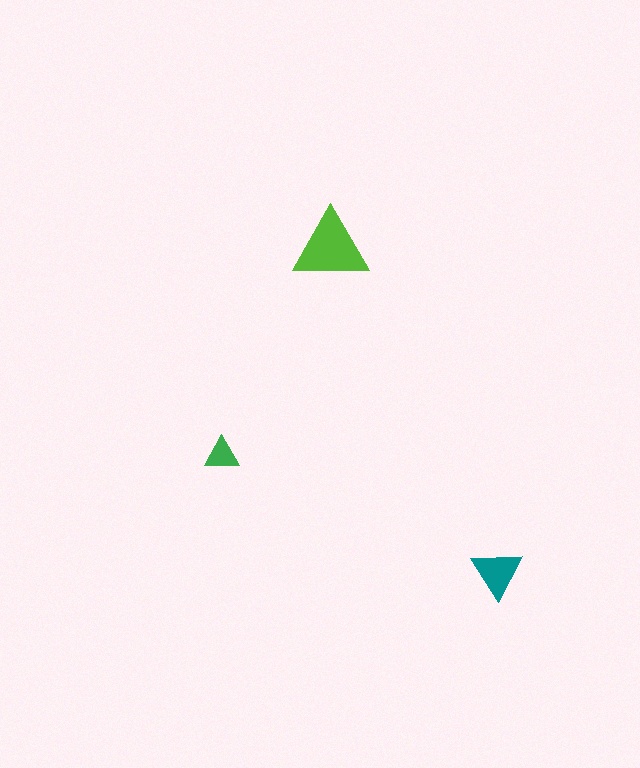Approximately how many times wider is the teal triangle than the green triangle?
About 1.5 times wider.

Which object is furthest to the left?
The green triangle is leftmost.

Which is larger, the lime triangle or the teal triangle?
The lime one.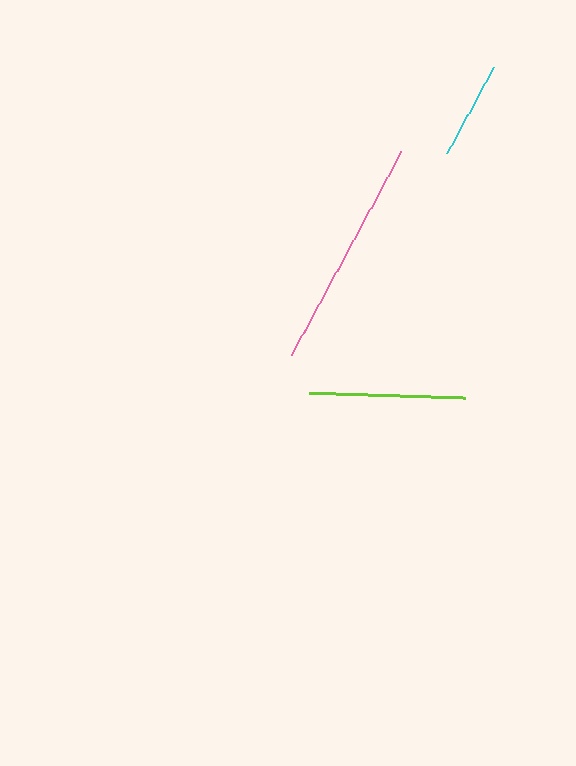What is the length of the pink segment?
The pink segment is approximately 231 pixels long.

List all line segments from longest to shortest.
From longest to shortest: pink, lime, cyan.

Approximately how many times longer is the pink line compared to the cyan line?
The pink line is approximately 2.4 times the length of the cyan line.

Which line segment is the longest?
The pink line is the longest at approximately 231 pixels.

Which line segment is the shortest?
The cyan line is the shortest at approximately 97 pixels.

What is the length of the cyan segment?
The cyan segment is approximately 97 pixels long.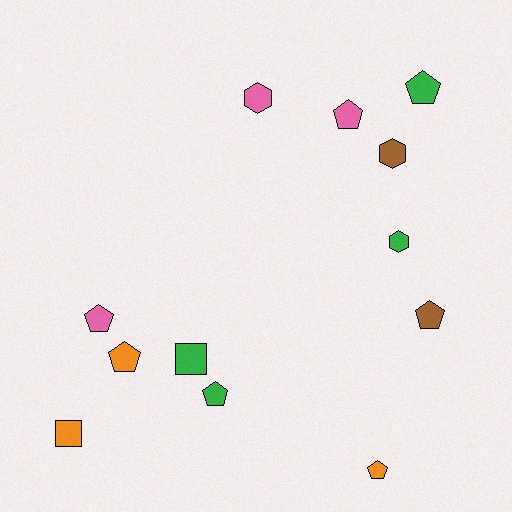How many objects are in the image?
There are 12 objects.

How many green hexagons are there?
There is 1 green hexagon.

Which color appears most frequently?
Green, with 4 objects.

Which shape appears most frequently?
Pentagon, with 7 objects.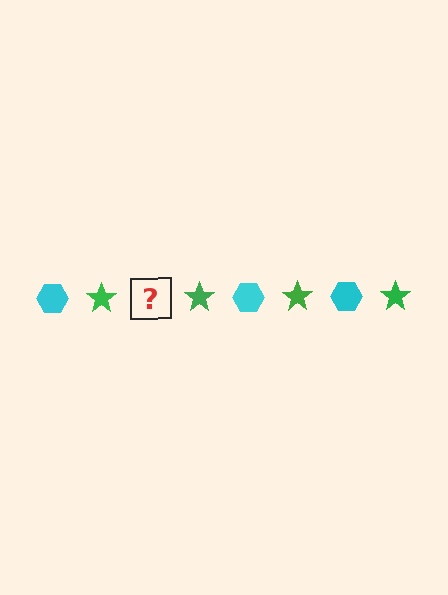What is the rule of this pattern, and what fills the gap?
The rule is that the pattern alternates between cyan hexagon and green star. The gap should be filled with a cyan hexagon.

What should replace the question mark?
The question mark should be replaced with a cyan hexagon.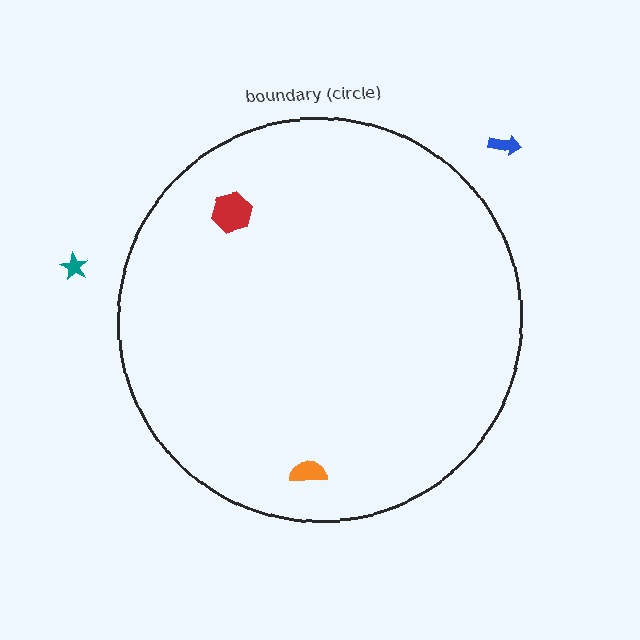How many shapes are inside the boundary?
2 inside, 2 outside.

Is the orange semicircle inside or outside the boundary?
Inside.